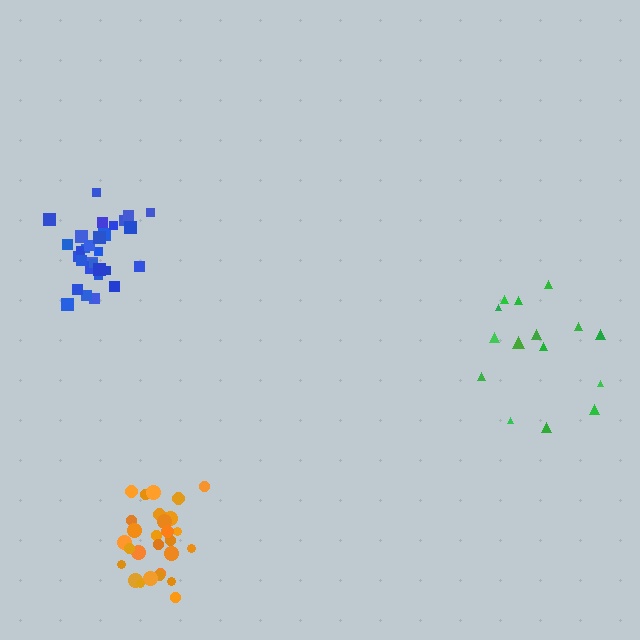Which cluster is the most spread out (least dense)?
Green.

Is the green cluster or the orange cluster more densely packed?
Orange.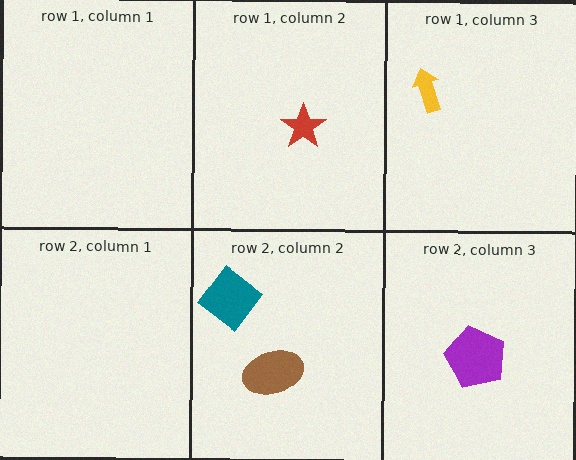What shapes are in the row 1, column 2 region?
The red star.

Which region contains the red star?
The row 1, column 2 region.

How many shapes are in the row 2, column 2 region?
2.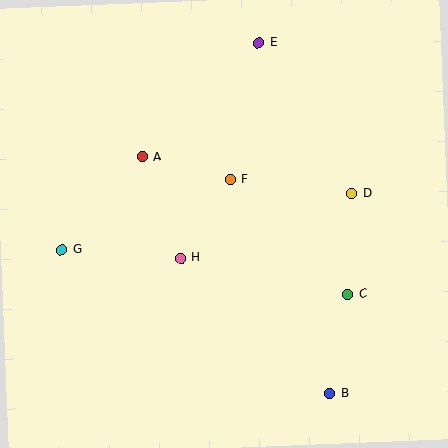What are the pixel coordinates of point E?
Point E is at (259, 43).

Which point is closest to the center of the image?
Point F at (230, 179) is closest to the center.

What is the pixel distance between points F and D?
The distance between F and D is 122 pixels.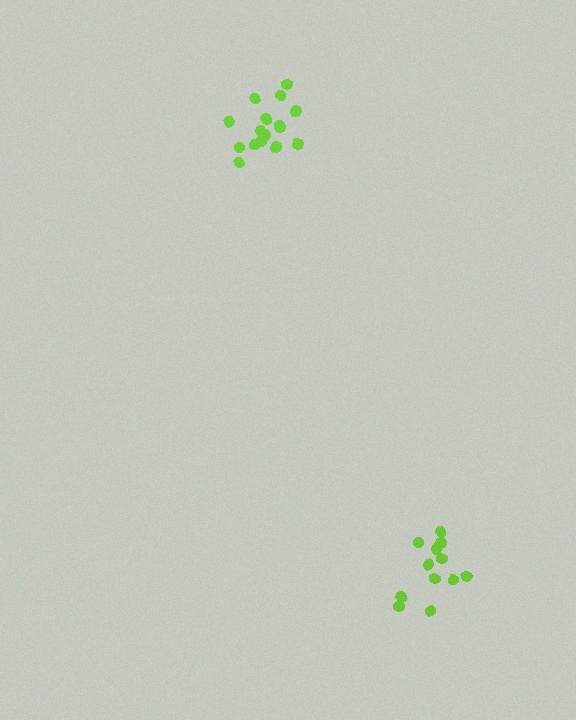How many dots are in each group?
Group 1: 16 dots, Group 2: 12 dots (28 total).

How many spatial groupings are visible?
There are 2 spatial groupings.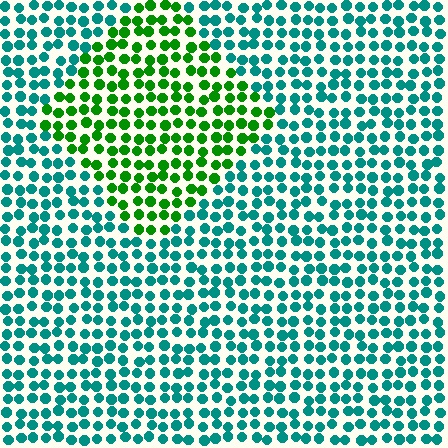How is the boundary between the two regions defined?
The boundary is defined purely by a slight shift in hue (about 56 degrees). Spacing, size, and orientation are identical on both sides.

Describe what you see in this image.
The image is filled with small teal elements in a uniform arrangement. A diamond-shaped region is visible where the elements are tinted to a slightly different hue, forming a subtle color boundary.